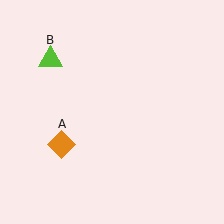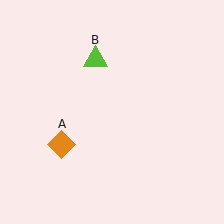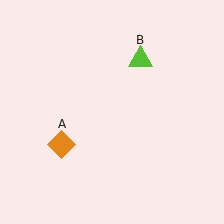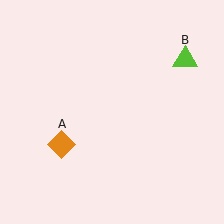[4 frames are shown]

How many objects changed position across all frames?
1 object changed position: lime triangle (object B).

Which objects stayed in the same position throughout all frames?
Orange diamond (object A) remained stationary.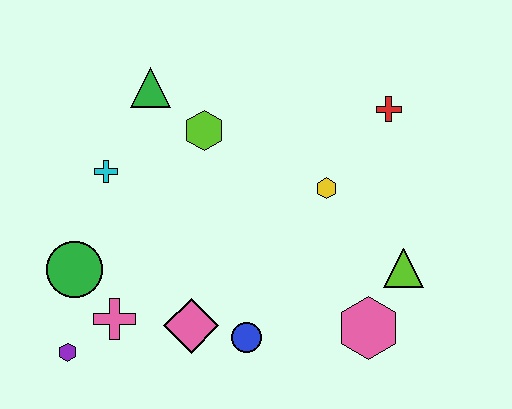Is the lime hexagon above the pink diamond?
Yes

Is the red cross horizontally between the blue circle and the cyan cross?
No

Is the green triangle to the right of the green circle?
Yes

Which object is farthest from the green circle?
The red cross is farthest from the green circle.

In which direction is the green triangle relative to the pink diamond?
The green triangle is above the pink diamond.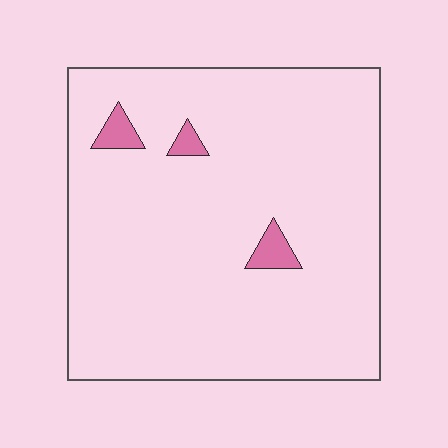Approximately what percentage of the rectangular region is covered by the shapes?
Approximately 5%.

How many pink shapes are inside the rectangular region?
3.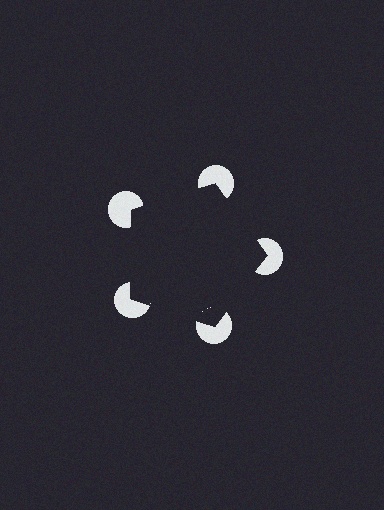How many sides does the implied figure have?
5 sides.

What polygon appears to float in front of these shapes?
An illusory pentagon — its edges are inferred from the aligned wedge cuts in the pac-man discs, not physically drawn.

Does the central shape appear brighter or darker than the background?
It typically appears slightly darker than the background, even though no actual brightness change is drawn.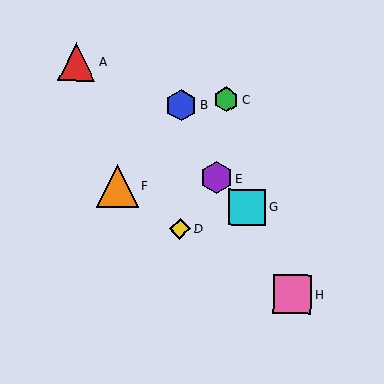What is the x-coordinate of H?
Object H is at x≈292.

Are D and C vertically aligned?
No, D is at x≈180 and C is at x≈226.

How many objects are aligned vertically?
2 objects (B, D) are aligned vertically.